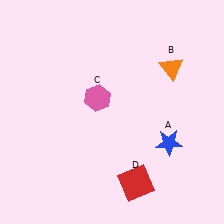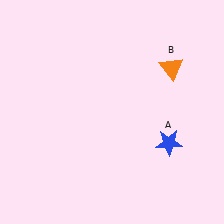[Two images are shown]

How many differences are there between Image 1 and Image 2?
There are 2 differences between the two images.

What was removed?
The red square (D), the pink hexagon (C) were removed in Image 2.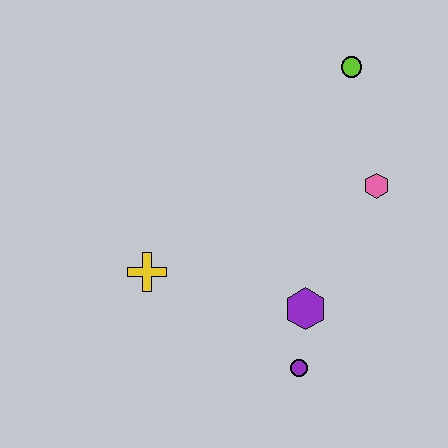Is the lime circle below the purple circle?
No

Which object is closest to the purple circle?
The purple hexagon is closest to the purple circle.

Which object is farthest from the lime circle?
The purple circle is farthest from the lime circle.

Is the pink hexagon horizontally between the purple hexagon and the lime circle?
No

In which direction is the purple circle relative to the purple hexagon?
The purple circle is below the purple hexagon.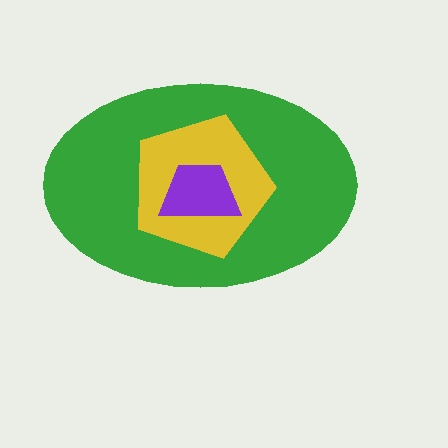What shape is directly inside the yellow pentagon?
The purple trapezoid.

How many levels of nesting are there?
3.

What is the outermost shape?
The green ellipse.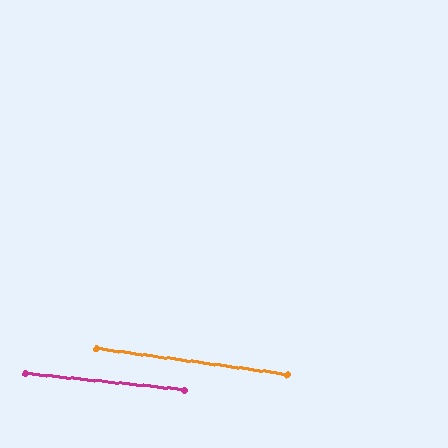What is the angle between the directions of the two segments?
Approximately 2 degrees.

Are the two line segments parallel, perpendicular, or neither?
Parallel — their directions differ by only 1.7°.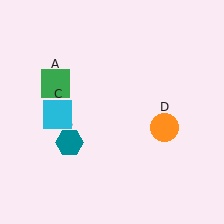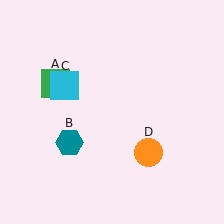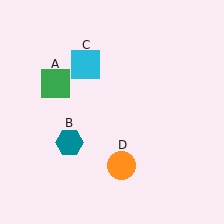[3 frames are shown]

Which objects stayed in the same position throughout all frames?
Green square (object A) and teal hexagon (object B) remained stationary.